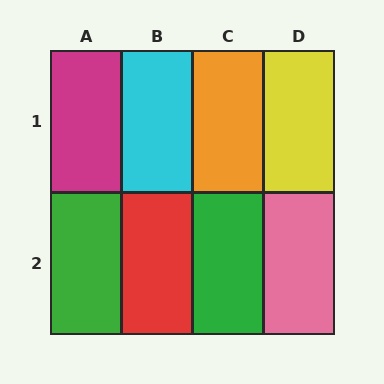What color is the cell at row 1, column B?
Cyan.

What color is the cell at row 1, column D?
Yellow.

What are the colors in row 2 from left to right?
Green, red, green, pink.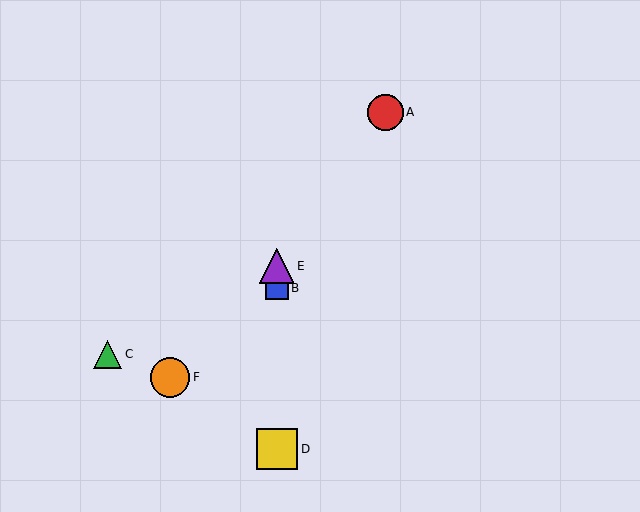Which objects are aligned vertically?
Objects B, D, E are aligned vertically.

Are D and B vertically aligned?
Yes, both are at x≈277.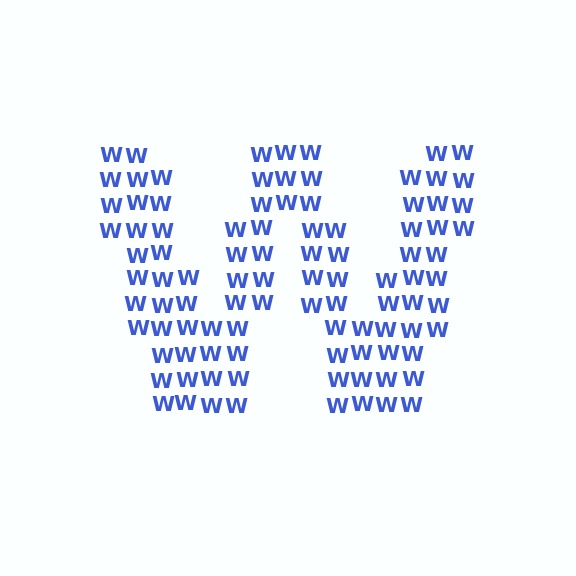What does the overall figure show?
The overall figure shows the letter W.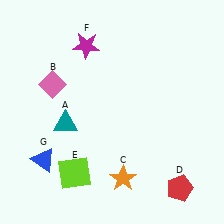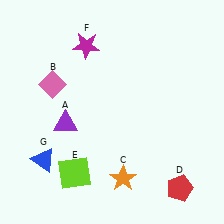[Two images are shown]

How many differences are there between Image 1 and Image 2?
There is 1 difference between the two images.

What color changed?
The triangle (A) changed from teal in Image 1 to purple in Image 2.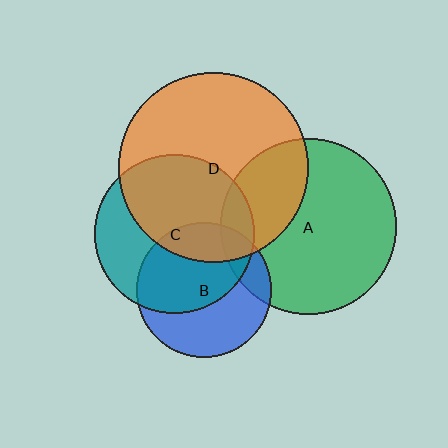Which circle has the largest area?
Circle D (orange).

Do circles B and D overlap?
Yes.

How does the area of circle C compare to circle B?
Approximately 1.4 times.